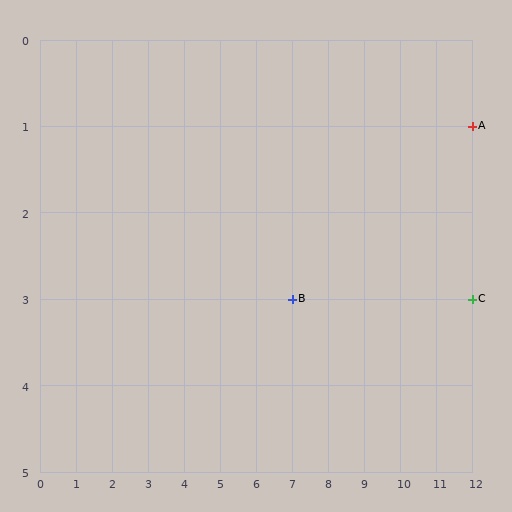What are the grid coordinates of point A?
Point A is at grid coordinates (12, 1).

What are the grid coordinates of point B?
Point B is at grid coordinates (7, 3).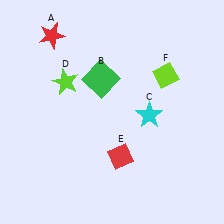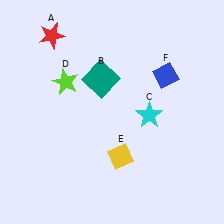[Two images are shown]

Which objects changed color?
B changed from green to teal. E changed from red to yellow. F changed from lime to blue.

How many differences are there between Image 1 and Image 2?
There are 3 differences between the two images.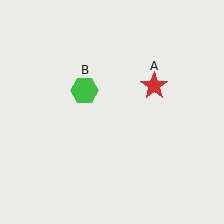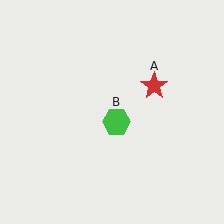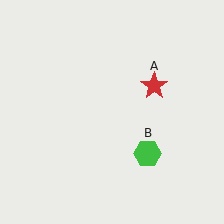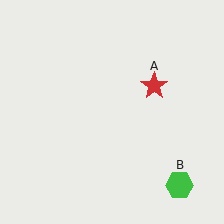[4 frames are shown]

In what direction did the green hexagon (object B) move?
The green hexagon (object B) moved down and to the right.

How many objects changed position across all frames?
1 object changed position: green hexagon (object B).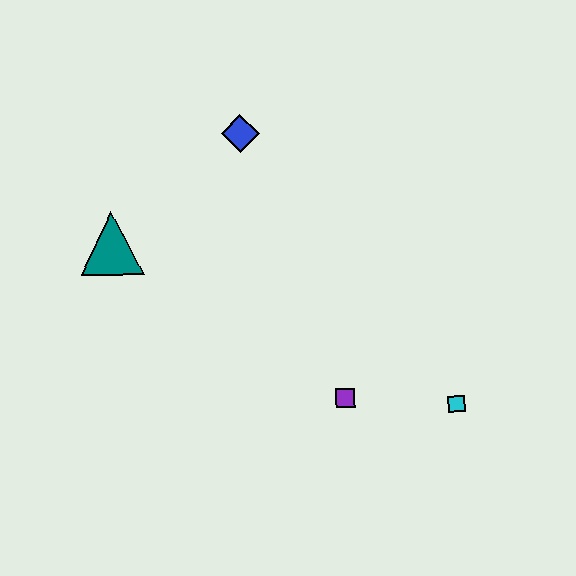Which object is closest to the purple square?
The cyan square is closest to the purple square.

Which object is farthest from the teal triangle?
The cyan square is farthest from the teal triangle.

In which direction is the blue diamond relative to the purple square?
The blue diamond is above the purple square.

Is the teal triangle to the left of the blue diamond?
Yes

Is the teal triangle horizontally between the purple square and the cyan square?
No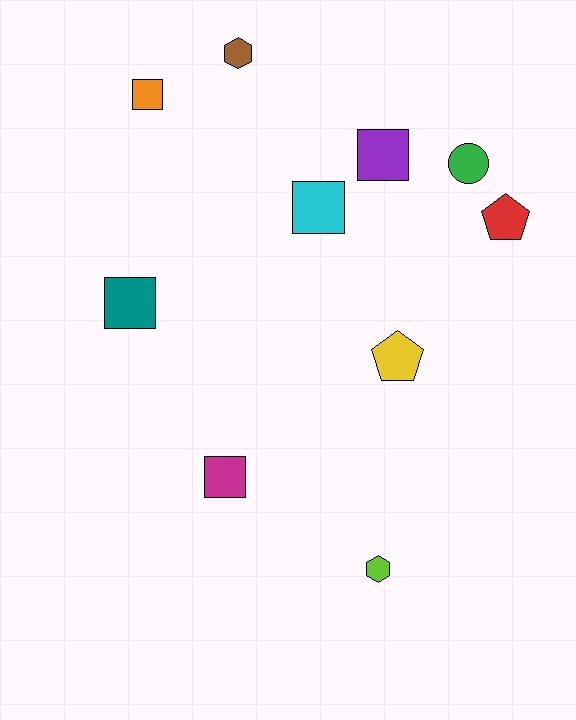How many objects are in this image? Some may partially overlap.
There are 10 objects.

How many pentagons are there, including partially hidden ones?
There are 2 pentagons.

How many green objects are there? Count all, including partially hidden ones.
There is 1 green object.